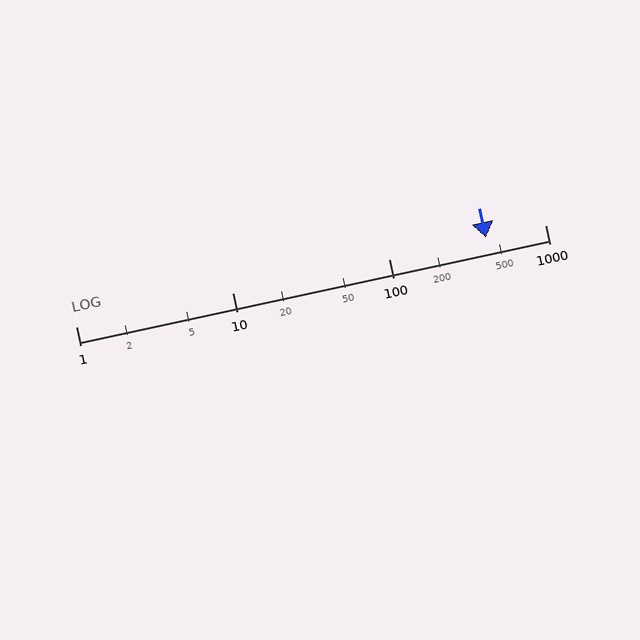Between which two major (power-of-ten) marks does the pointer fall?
The pointer is between 100 and 1000.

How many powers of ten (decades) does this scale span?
The scale spans 3 decades, from 1 to 1000.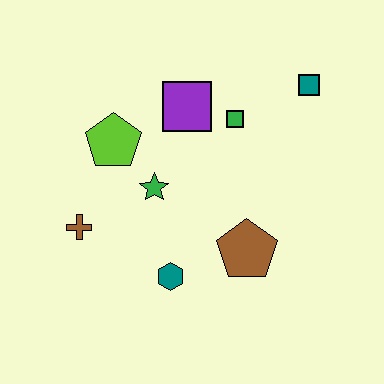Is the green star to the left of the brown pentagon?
Yes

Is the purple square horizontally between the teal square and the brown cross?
Yes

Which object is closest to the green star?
The lime pentagon is closest to the green star.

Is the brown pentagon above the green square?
No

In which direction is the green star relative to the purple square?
The green star is below the purple square.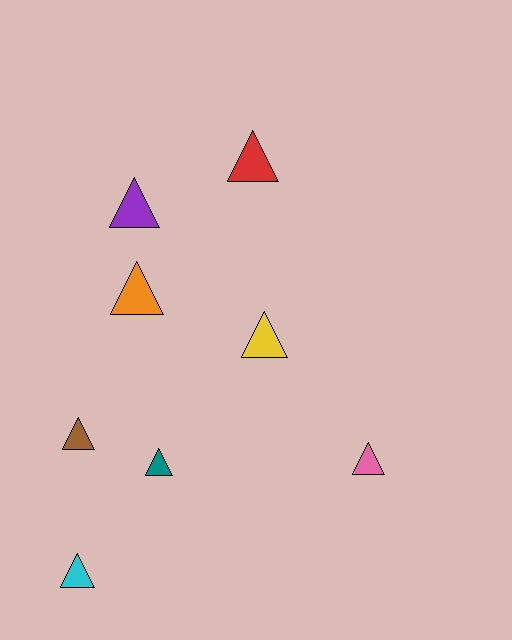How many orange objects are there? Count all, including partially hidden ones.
There is 1 orange object.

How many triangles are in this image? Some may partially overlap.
There are 8 triangles.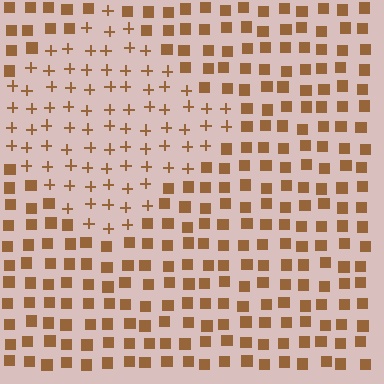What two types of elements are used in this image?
The image uses plus signs inside the diamond region and squares outside it.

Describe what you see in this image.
The image is filled with small brown elements arranged in a uniform grid. A diamond-shaped region contains plus signs, while the surrounding area contains squares. The boundary is defined purely by the change in element shape.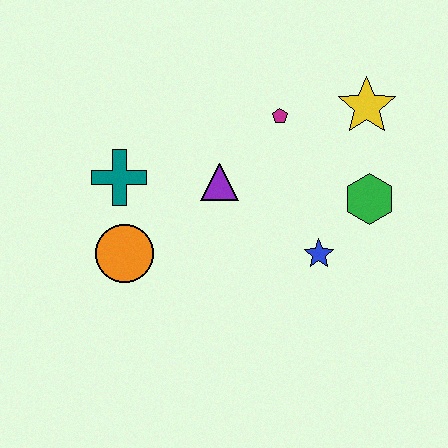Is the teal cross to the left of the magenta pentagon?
Yes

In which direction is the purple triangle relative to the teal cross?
The purple triangle is to the right of the teal cross.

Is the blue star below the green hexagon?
Yes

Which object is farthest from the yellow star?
The orange circle is farthest from the yellow star.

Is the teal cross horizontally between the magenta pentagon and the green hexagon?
No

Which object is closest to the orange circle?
The teal cross is closest to the orange circle.